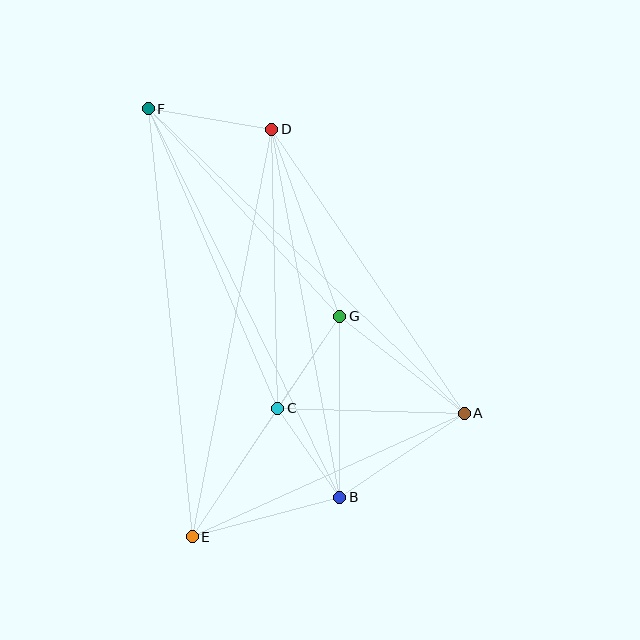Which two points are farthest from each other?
Points A and F are farthest from each other.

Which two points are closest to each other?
Points B and C are closest to each other.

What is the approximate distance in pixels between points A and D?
The distance between A and D is approximately 343 pixels.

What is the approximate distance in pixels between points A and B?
The distance between A and B is approximately 150 pixels.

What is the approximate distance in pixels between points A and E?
The distance between A and E is approximately 299 pixels.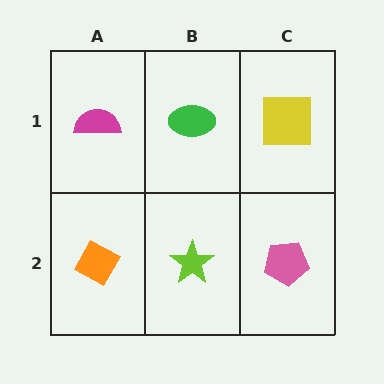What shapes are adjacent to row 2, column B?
A green ellipse (row 1, column B), an orange diamond (row 2, column A), a pink pentagon (row 2, column C).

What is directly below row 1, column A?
An orange diamond.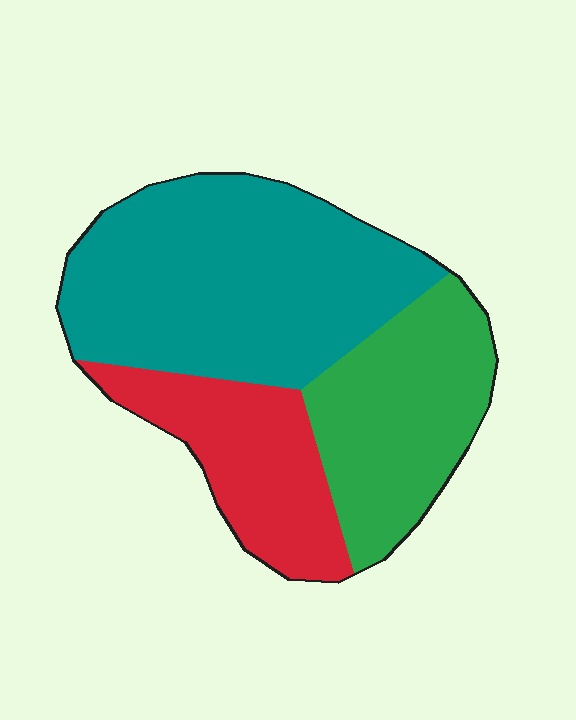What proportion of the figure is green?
Green takes up about one quarter (1/4) of the figure.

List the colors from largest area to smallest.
From largest to smallest: teal, green, red.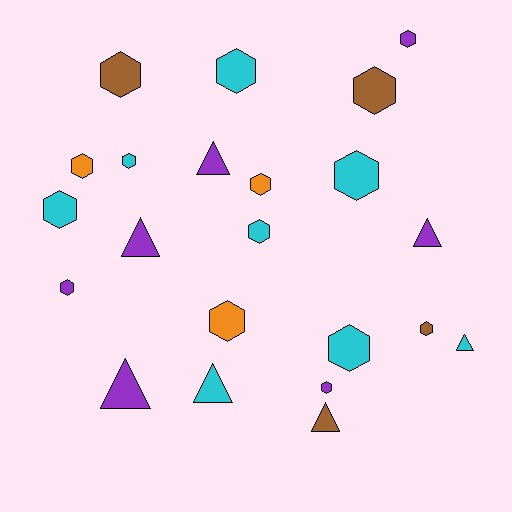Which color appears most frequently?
Cyan, with 8 objects.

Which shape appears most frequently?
Hexagon, with 15 objects.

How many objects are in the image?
There are 22 objects.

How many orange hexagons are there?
There are 3 orange hexagons.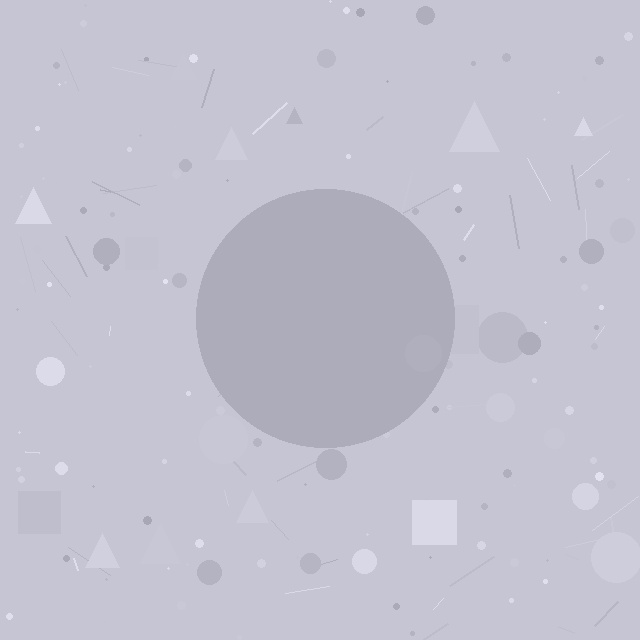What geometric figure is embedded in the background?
A circle is embedded in the background.